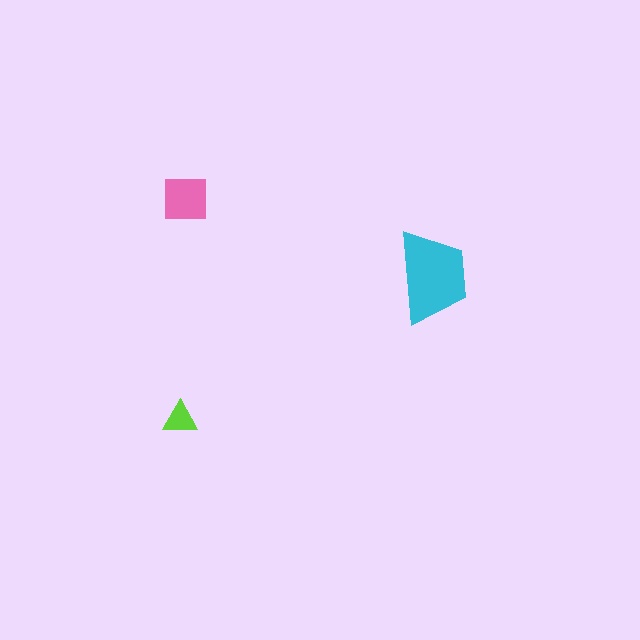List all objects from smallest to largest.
The lime triangle, the pink square, the cyan trapezoid.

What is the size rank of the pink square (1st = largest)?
2nd.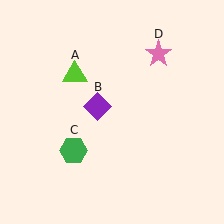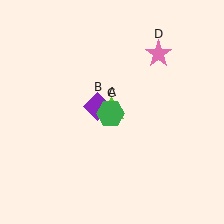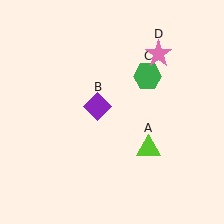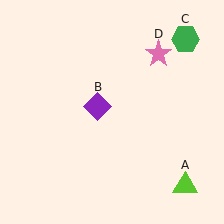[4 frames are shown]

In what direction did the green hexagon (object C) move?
The green hexagon (object C) moved up and to the right.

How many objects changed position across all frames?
2 objects changed position: lime triangle (object A), green hexagon (object C).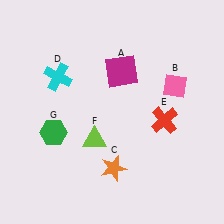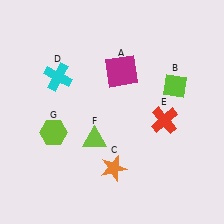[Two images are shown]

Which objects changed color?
B changed from pink to lime. G changed from green to lime.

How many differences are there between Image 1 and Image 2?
There are 2 differences between the two images.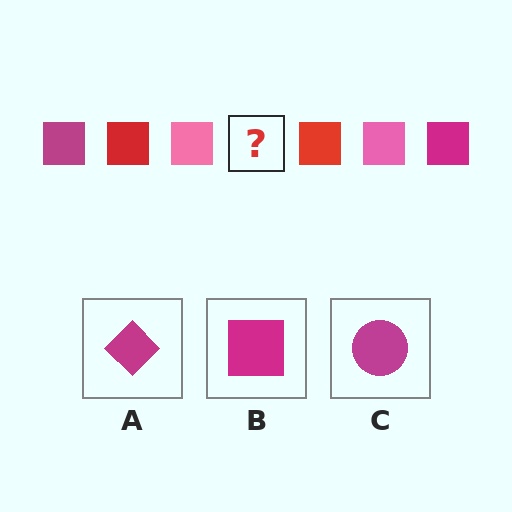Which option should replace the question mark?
Option B.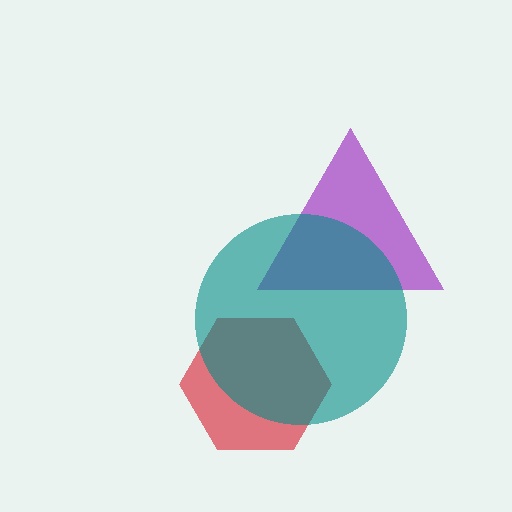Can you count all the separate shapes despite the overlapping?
Yes, there are 3 separate shapes.